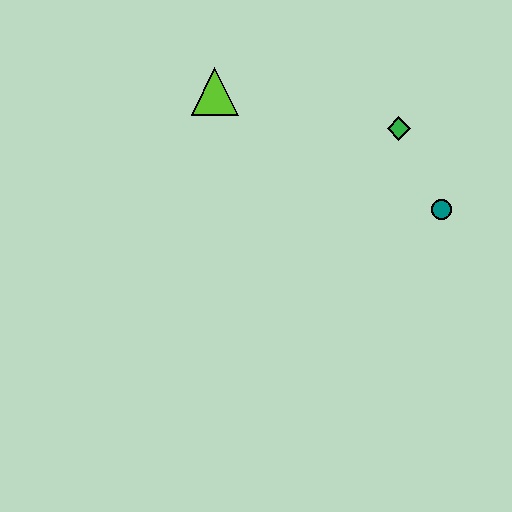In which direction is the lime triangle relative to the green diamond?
The lime triangle is to the left of the green diamond.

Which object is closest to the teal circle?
The green diamond is closest to the teal circle.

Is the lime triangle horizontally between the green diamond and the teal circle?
No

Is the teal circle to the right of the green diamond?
Yes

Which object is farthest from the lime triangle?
The teal circle is farthest from the lime triangle.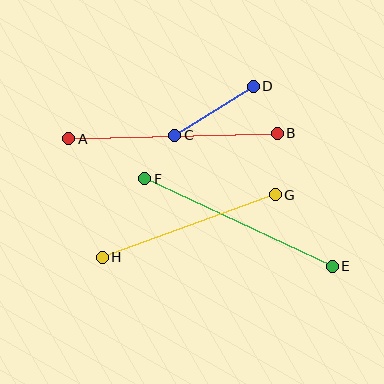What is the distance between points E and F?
The distance is approximately 207 pixels.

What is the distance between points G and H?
The distance is approximately 184 pixels.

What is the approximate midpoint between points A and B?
The midpoint is at approximately (173, 136) pixels.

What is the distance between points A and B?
The distance is approximately 208 pixels.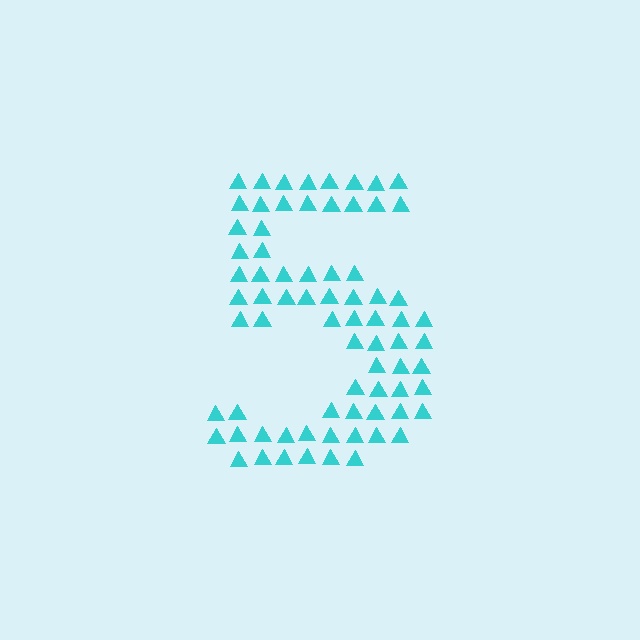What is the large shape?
The large shape is the digit 5.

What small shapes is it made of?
It is made of small triangles.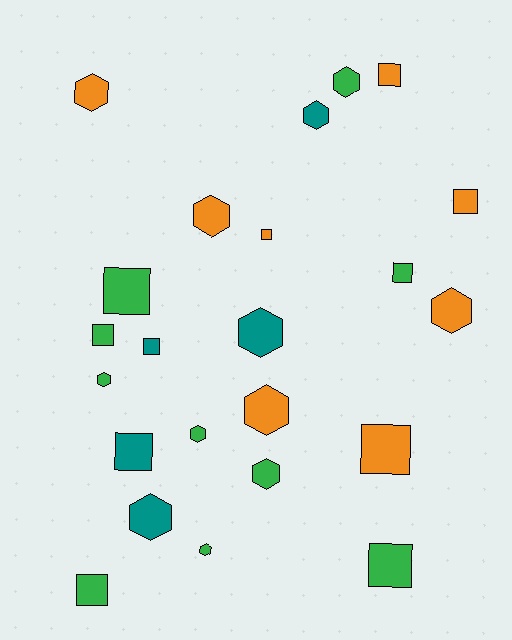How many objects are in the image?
There are 23 objects.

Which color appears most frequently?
Green, with 10 objects.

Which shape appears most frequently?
Hexagon, with 12 objects.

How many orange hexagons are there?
There are 4 orange hexagons.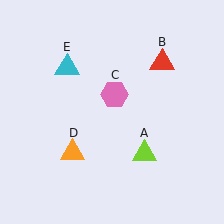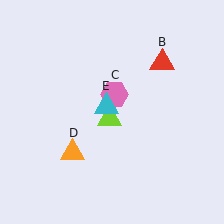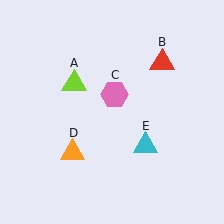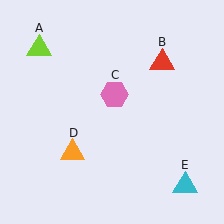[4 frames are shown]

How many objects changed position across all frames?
2 objects changed position: lime triangle (object A), cyan triangle (object E).